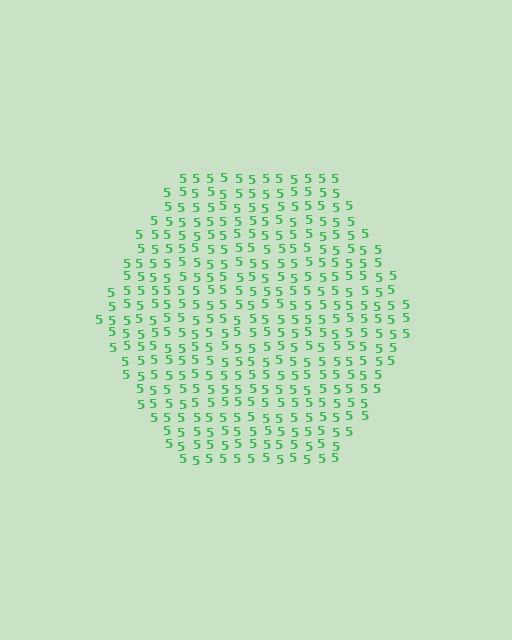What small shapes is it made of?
It is made of small digit 5's.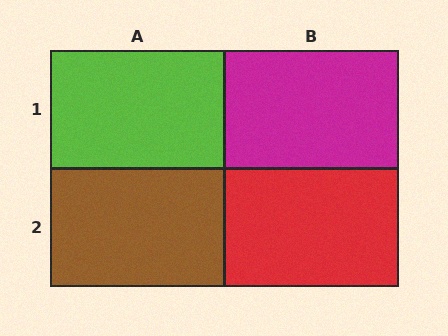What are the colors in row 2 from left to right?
Brown, red.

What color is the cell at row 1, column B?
Magenta.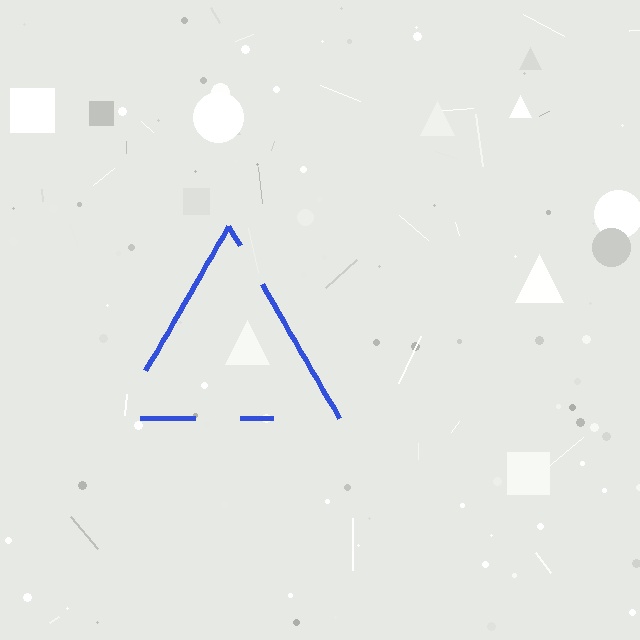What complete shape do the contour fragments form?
The contour fragments form a triangle.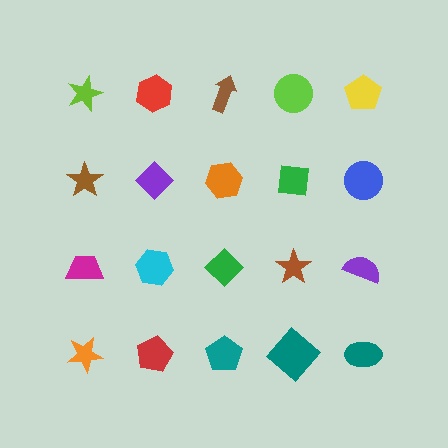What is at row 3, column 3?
A green diamond.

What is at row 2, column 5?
A blue circle.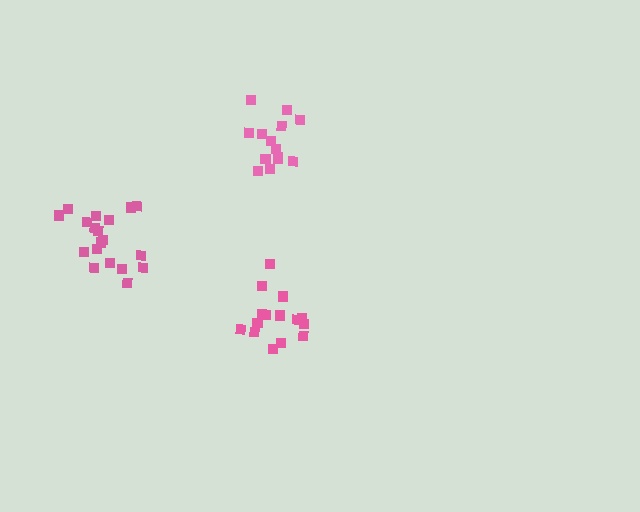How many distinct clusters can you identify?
There are 3 distinct clusters.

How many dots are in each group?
Group 1: 19 dots, Group 2: 15 dots, Group 3: 14 dots (48 total).